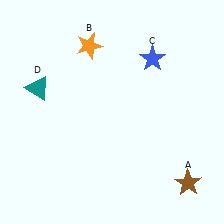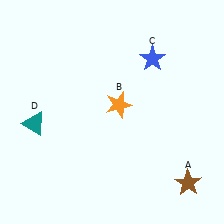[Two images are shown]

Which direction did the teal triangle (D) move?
The teal triangle (D) moved down.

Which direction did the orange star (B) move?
The orange star (B) moved down.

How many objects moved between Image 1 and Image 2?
2 objects moved between the two images.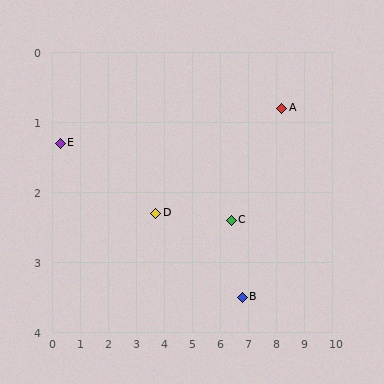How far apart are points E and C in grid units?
Points E and C are about 6.2 grid units apart.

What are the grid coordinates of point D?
Point D is at approximately (3.7, 2.3).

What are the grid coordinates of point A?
Point A is at approximately (8.2, 0.8).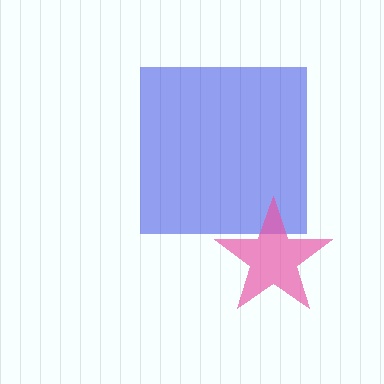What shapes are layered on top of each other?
The layered shapes are: a blue square, a pink star.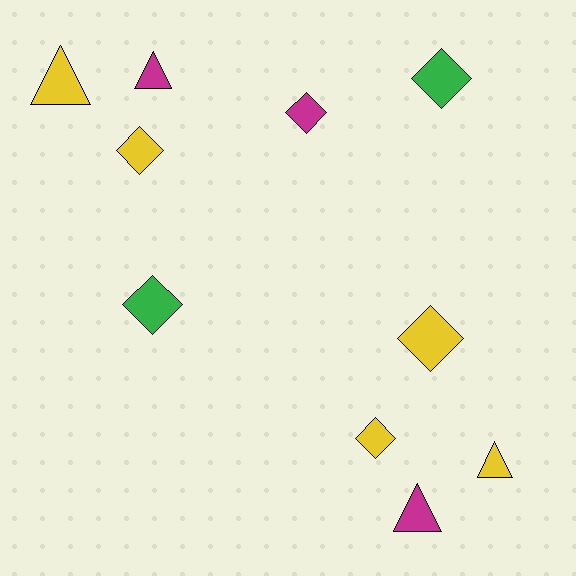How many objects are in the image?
There are 10 objects.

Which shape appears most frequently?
Diamond, with 6 objects.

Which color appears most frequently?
Yellow, with 5 objects.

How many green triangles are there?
There are no green triangles.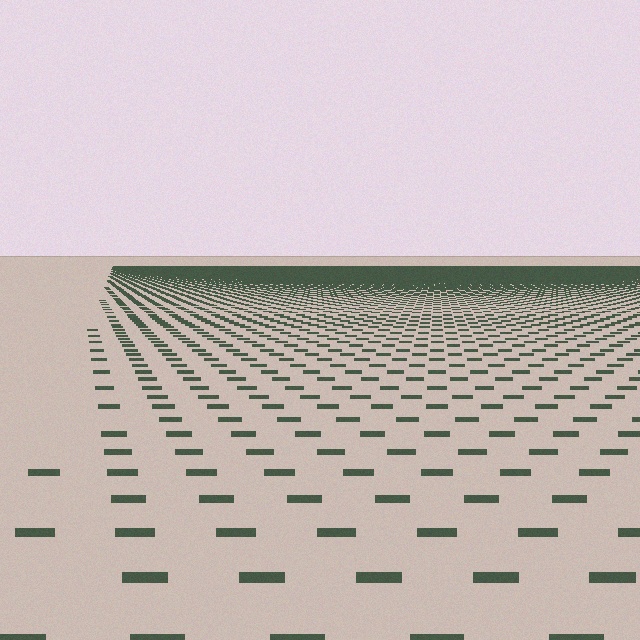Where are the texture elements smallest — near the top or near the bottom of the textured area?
Near the top.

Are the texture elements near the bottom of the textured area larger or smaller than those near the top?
Larger. Near the bottom, elements are closer to the viewer and appear at a bigger on-screen size.